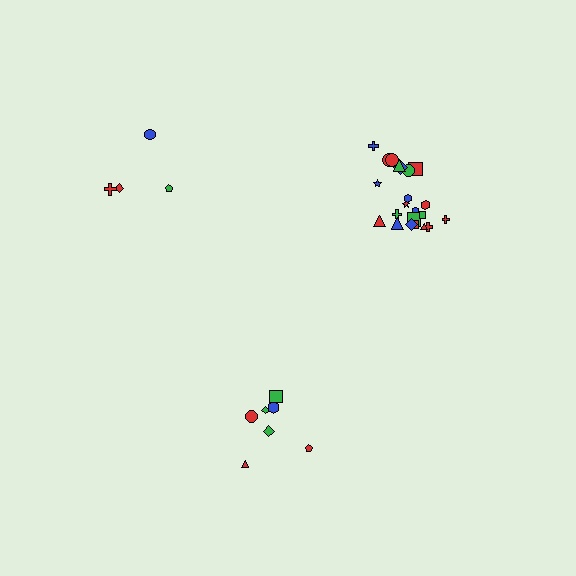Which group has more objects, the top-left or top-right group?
The top-right group.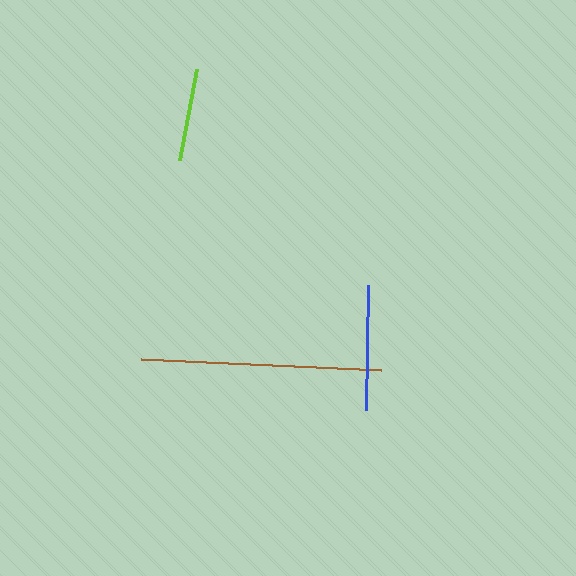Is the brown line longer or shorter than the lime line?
The brown line is longer than the lime line.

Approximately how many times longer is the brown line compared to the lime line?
The brown line is approximately 2.6 times the length of the lime line.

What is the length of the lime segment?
The lime segment is approximately 93 pixels long.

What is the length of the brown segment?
The brown segment is approximately 240 pixels long.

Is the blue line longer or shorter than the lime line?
The blue line is longer than the lime line.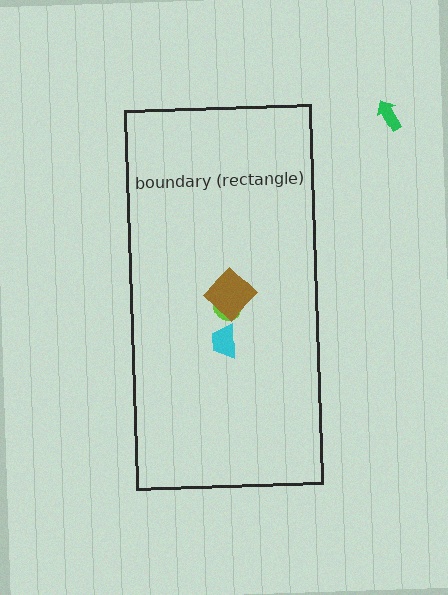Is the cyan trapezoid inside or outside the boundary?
Inside.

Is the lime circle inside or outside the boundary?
Inside.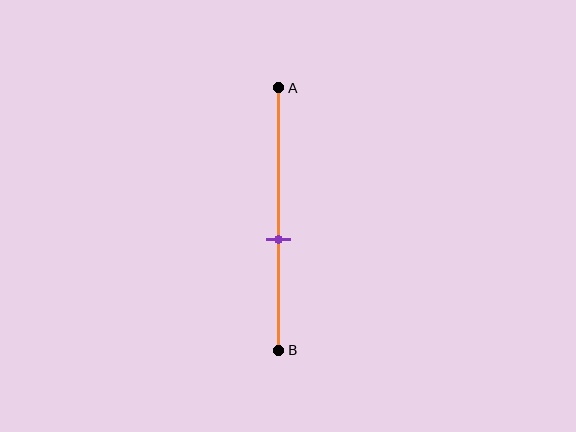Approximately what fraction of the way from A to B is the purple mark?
The purple mark is approximately 60% of the way from A to B.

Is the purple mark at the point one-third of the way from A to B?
No, the mark is at about 60% from A, not at the 33% one-third point.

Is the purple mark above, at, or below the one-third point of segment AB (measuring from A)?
The purple mark is below the one-third point of segment AB.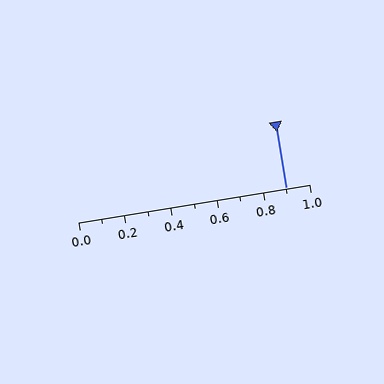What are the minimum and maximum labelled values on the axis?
The axis runs from 0.0 to 1.0.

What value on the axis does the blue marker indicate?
The marker indicates approximately 0.9.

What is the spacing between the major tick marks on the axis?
The major ticks are spaced 0.2 apart.